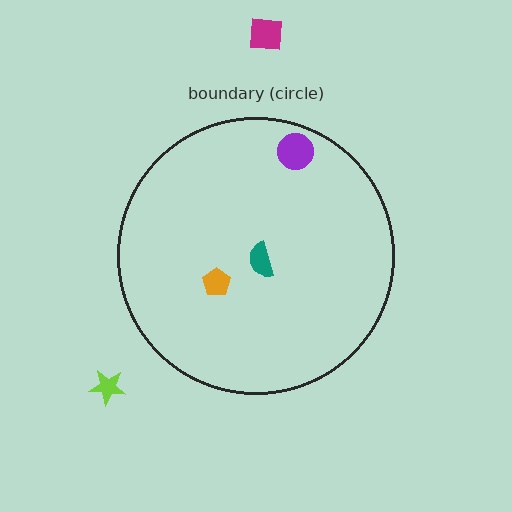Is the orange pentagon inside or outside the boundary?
Inside.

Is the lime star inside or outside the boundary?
Outside.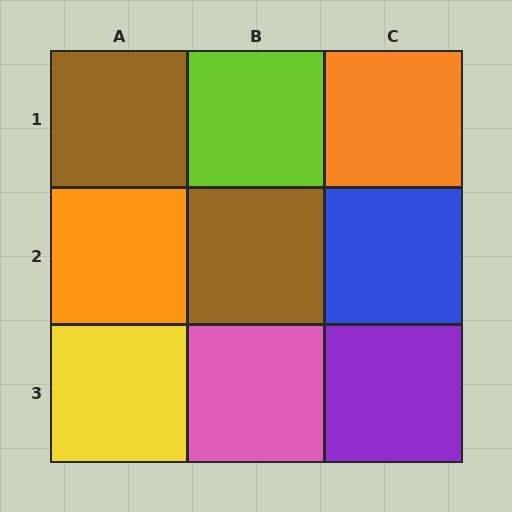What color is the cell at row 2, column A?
Orange.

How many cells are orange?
2 cells are orange.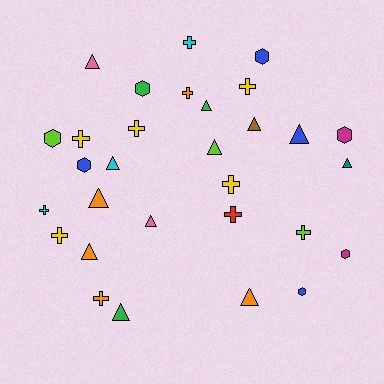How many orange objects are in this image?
There are 5 orange objects.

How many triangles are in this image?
There are 12 triangles.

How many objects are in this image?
There are 30 objects.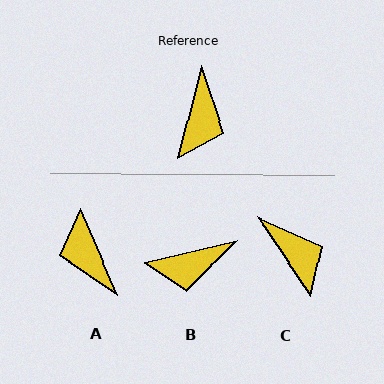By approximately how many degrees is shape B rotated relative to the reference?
Approximately 63 degrees clockwise.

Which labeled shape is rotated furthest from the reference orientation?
A, about 143 degrees away.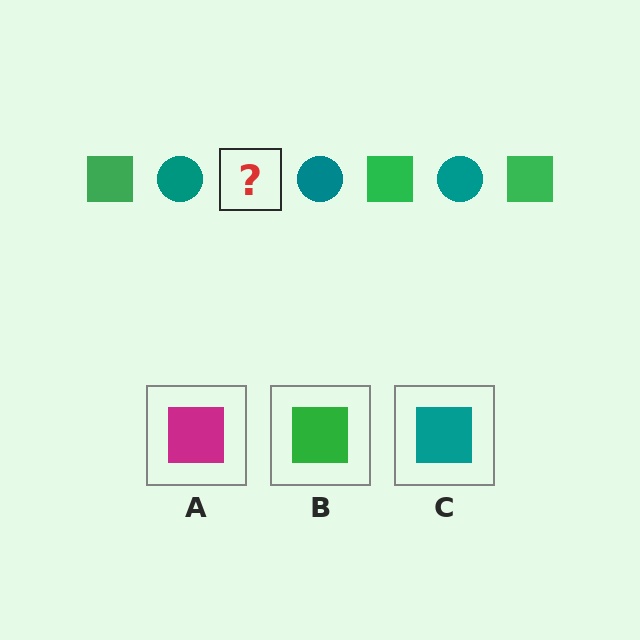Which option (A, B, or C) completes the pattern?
B.